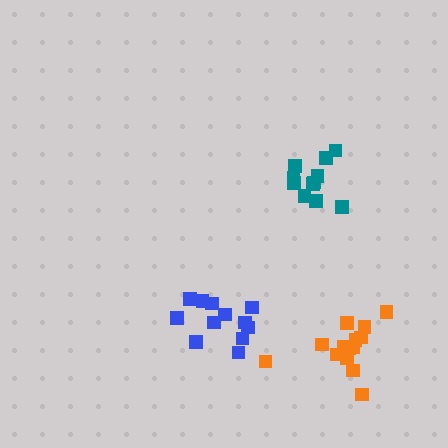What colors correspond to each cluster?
The clusters are colored: blue, orange, teal.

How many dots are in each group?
Group 1: 12 dots, Group 2: 14 dots, Group 3: 11 dots (37 total).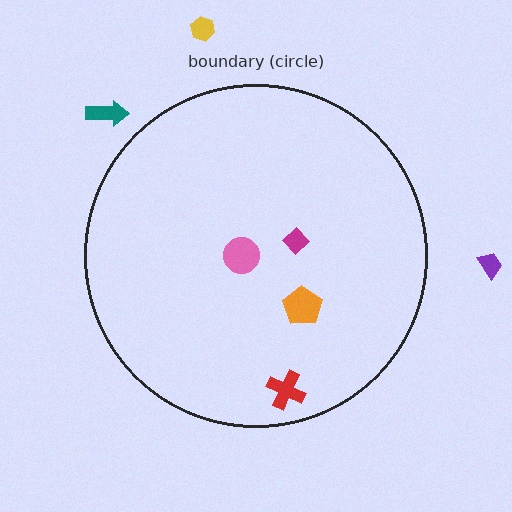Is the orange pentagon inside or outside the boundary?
Inside.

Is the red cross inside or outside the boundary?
Inside.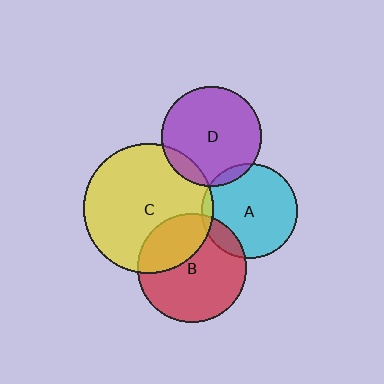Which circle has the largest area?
Circle C (yellow).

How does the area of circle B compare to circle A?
Approximately 1.3 times.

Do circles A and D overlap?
Yes.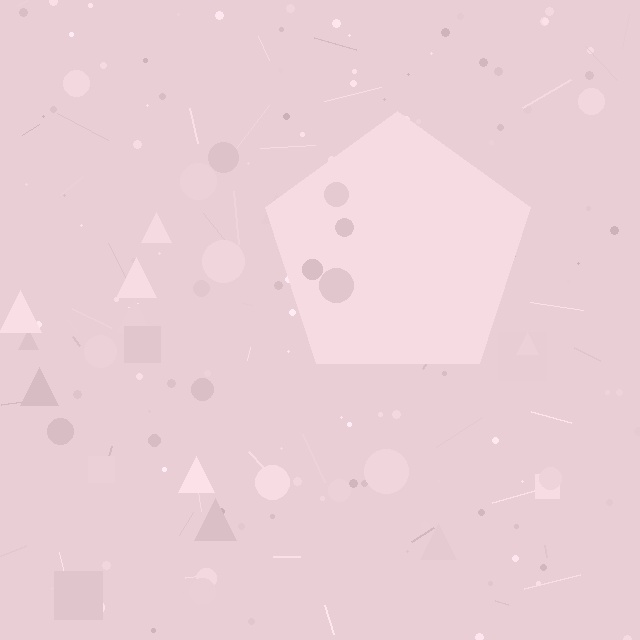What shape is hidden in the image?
A pentagon is hidden in the image.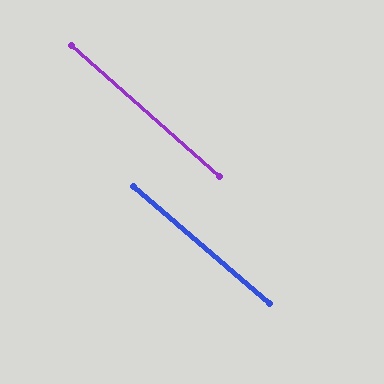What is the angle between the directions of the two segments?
Approximately 1 degree.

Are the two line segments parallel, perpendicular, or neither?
Parallel — their directions differ by only 0.6°.